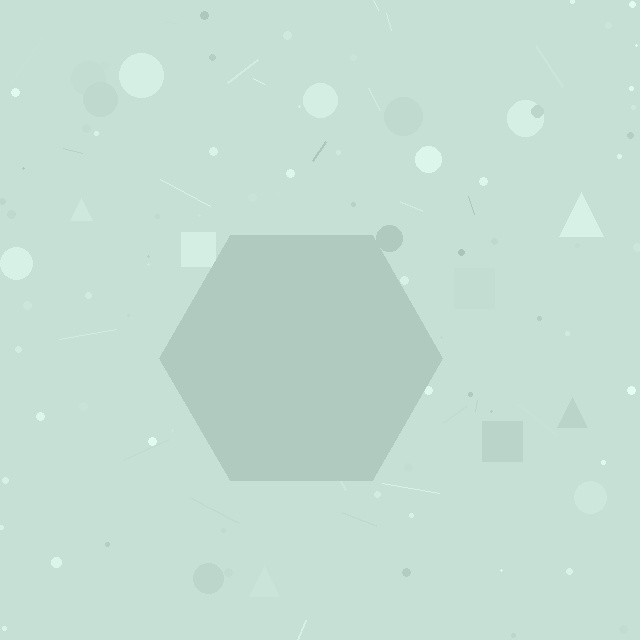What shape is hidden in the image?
A hexagon is hidden in the image.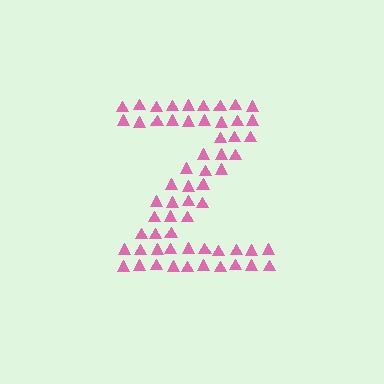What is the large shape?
The large shape is the letter Z.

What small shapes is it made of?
It is made of small triangles.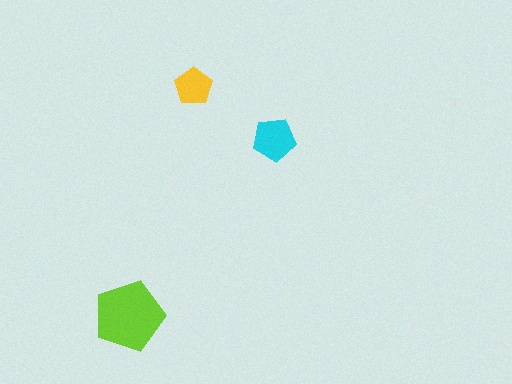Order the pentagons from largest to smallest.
the lime one, the cyan one, the yellow one.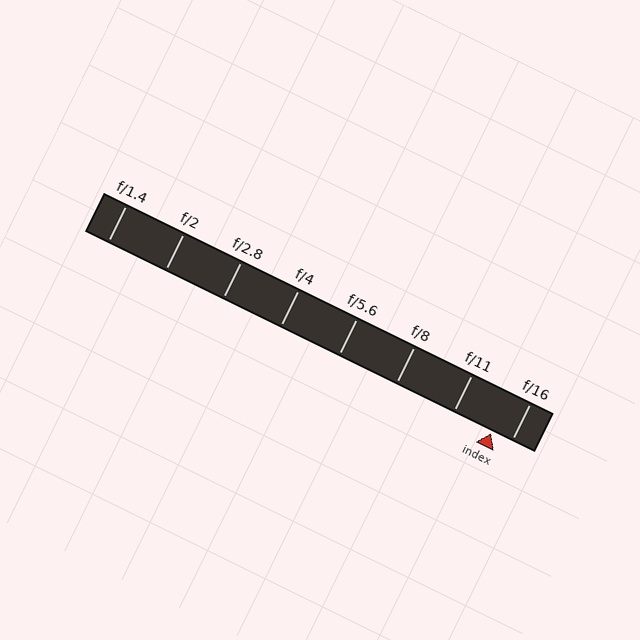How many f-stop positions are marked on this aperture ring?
There are 8 f-stop positions marked.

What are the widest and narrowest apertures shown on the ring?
The widest aperture shown is f/1.4 and the narrowest is f/16.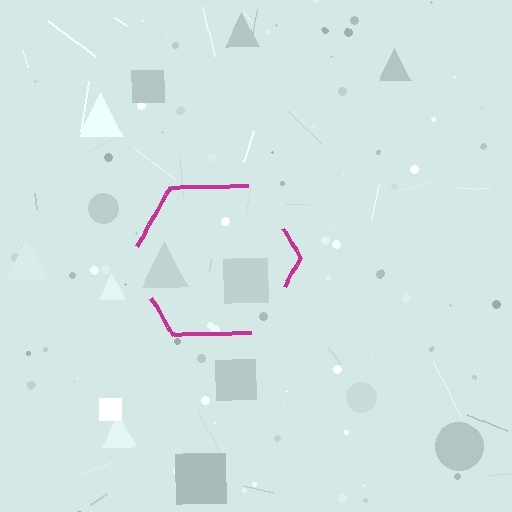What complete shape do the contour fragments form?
The contour fragments form a hexagon.